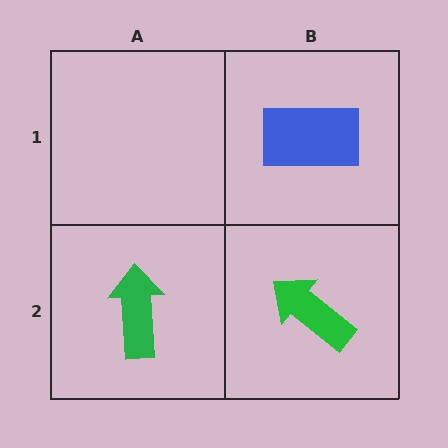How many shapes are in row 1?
1 shape.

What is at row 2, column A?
A green arrow.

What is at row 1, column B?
A blue rectangle.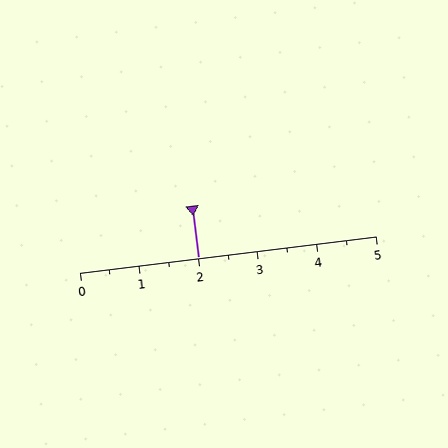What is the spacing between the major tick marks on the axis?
The major ticks are spaced 1 apart.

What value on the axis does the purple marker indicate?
The marker indicates approximately 2.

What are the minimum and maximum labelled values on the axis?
The axis runs from 0 to 5.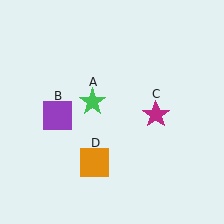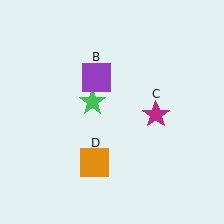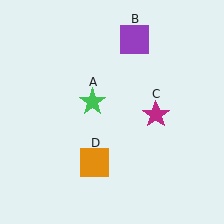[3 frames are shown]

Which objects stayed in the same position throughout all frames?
Green star (object A) and magenta star (object C) and orange square (object D) remained stationary.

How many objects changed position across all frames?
1 object changed position: purple square (object B).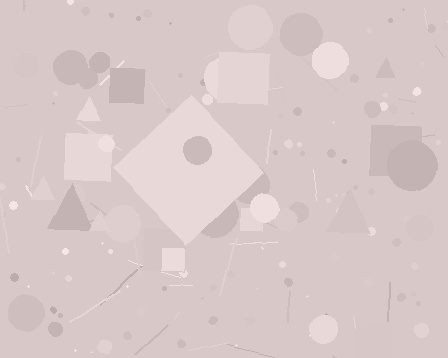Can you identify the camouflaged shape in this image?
The camouflaged shape is a diamond.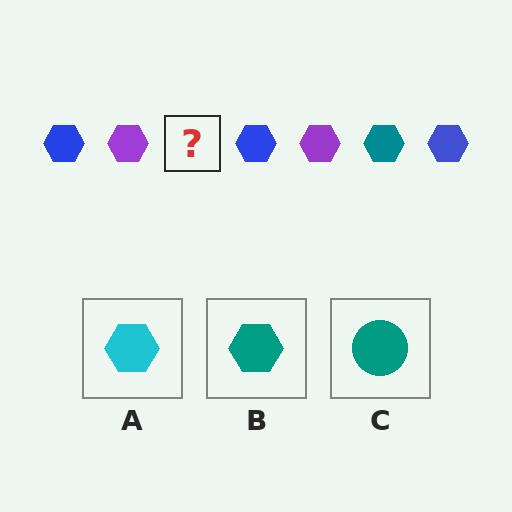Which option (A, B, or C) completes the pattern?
B.